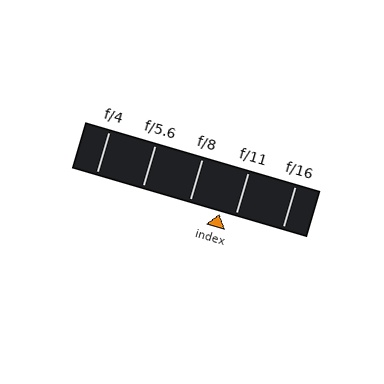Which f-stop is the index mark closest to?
The index mark is closest to f/11.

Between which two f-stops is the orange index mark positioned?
The index mark is between f/8 and f/11.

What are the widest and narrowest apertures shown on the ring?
The widest aperture shown is f/4 and the narrowest is f/16.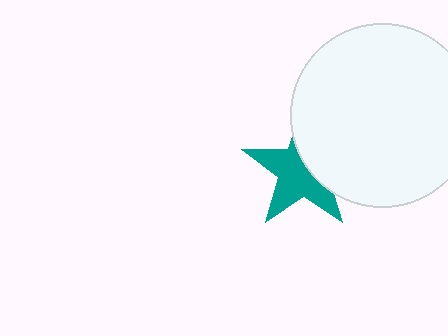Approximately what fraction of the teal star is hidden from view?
Roughly 40% of the teal star is hidden behind the white circle.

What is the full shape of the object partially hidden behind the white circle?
The partially hidden object is a teal star.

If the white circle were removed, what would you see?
You would see the complete teal star.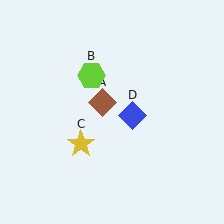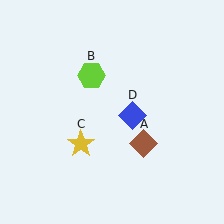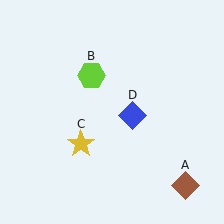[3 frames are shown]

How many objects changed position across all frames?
1 object changed position: brown diamond (object A).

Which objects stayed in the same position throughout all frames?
Lime hexagon (object B) and yellow star (object C) and blue diamond (object D) remained stationary.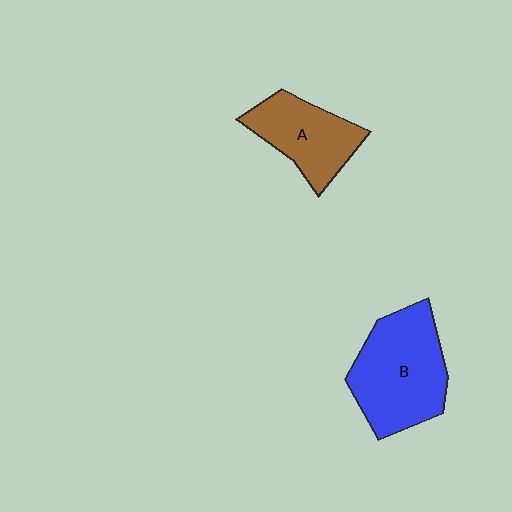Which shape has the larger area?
Shape B (blue).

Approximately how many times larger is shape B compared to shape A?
Approximately 1.5 times.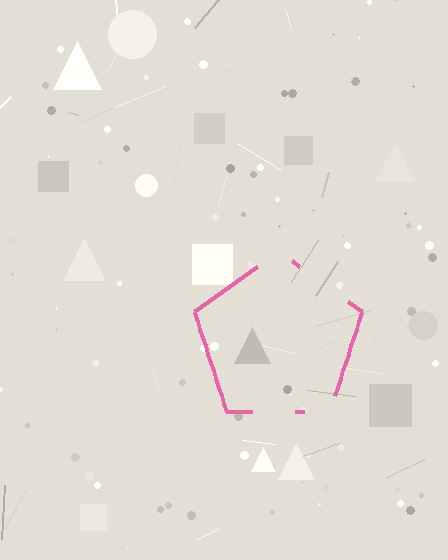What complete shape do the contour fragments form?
The contour fragments form a pentagon.